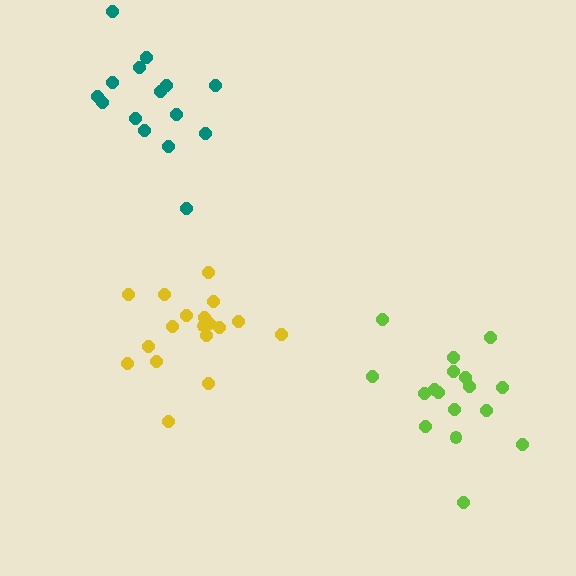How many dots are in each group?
Group 1: 17 dots, Group 2: 15 dots, Group 3: 18 dots (50 total).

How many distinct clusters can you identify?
There are 3 distinct clusters.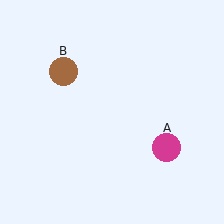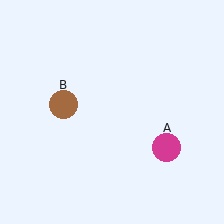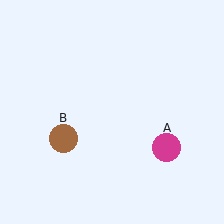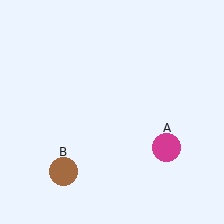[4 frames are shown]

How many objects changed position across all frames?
1 object changed position: brown circle (object B).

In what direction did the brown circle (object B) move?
The brown circle (object B) moved down.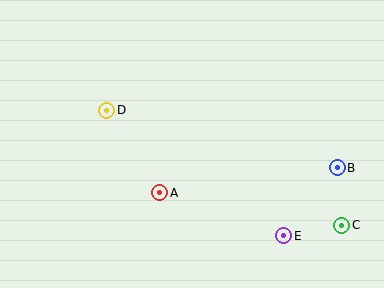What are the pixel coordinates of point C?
Point C is at (342, 225).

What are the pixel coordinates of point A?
Point A is at (160, 193).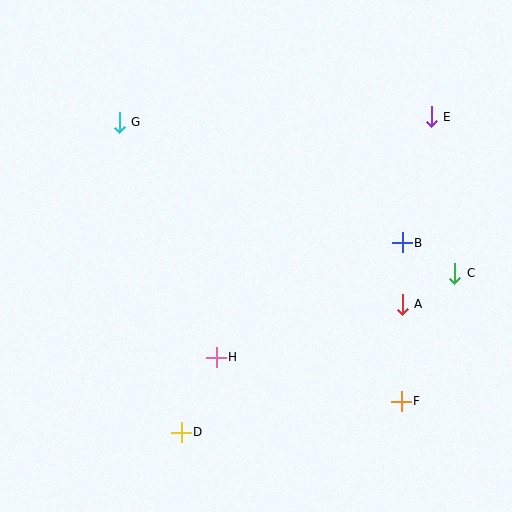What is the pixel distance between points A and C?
The distance between A and C is 61 pixels.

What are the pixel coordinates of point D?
Point D is at (181, 432).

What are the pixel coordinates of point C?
Point C is at (455, 273).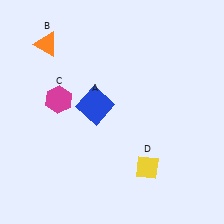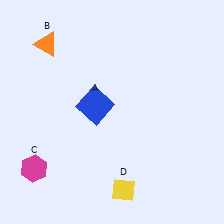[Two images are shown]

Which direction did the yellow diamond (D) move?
The yellow diamond (D) moved left.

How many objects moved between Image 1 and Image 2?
2 objects moved between the two images.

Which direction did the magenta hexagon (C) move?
The magenta hexagon (C) moved down.